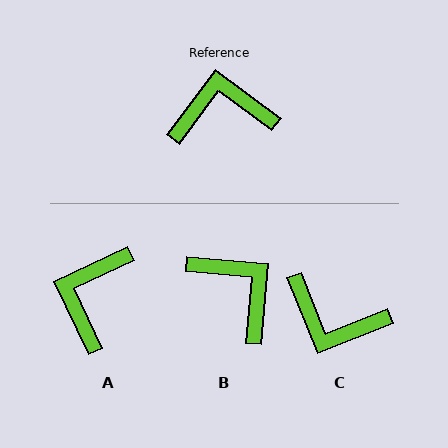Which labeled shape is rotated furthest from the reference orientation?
C, about 149 degrees away.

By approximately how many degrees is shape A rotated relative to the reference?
Approximately 62 degrees counter-clockwise.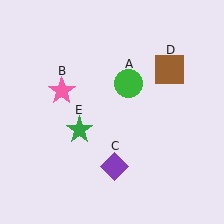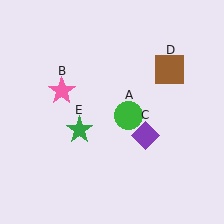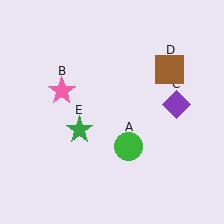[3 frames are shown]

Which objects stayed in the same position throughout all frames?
Pink star (object B) and brown square (object D) and green star (object E) remained stationary.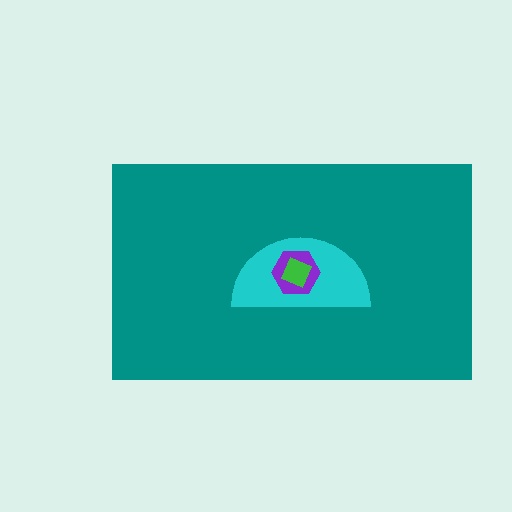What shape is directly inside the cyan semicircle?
The purple hexagon.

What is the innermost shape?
The green diamond.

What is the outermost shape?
The teal rectangle.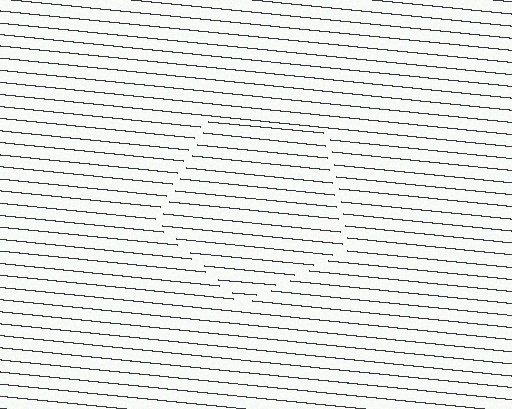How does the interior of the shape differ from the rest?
The interior of the shape contains the same grating, shifted by half a period — the contour is defined by the phase discontinuity where line-ends from the inner and outer gratings abut.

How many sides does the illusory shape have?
5 sides — the line-ends trace a pentagon.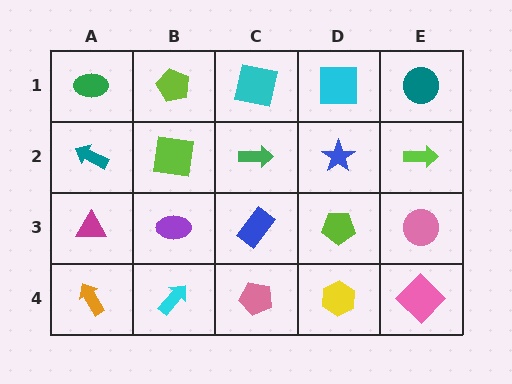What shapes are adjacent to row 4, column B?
A purple ellipse (row 3, column B), an orange arrow (row 4, column A), a pink pentagon (row 4, column C).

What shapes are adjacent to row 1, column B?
A lime square (row 2, column B), a green ellipse (row 1, column A), a cyan square (row 1, column C).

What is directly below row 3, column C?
A pink pentagon.